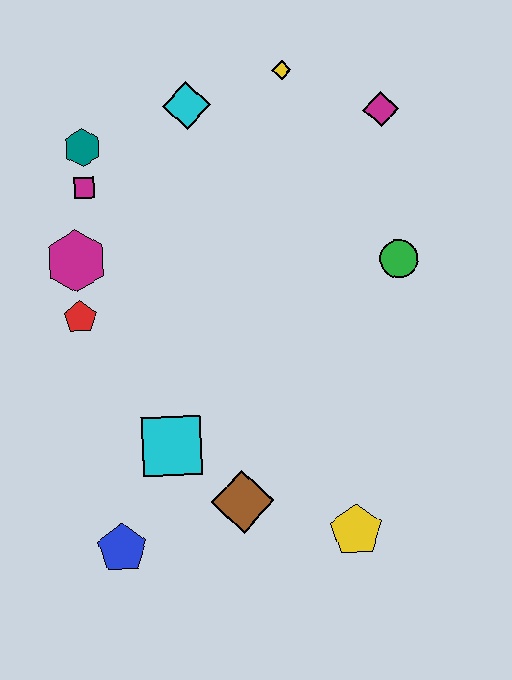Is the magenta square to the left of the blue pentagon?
Yes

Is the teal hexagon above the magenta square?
Yes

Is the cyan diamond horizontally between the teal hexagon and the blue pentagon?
No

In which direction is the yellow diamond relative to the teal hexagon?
The yellow diamond is to the right of the teal hexagon.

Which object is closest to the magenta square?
The teal hexagon is closest to the magenta square.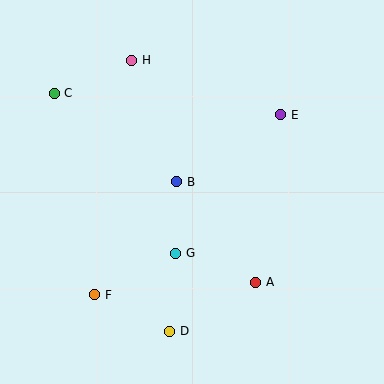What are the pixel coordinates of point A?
Point A is at (256, 282).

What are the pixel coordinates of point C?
Point C is at (54, 93).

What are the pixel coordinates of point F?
Point F is at (95, 295).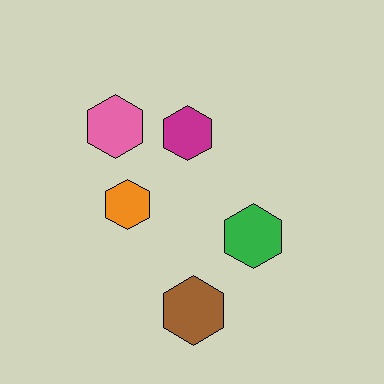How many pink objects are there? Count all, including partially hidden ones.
There is 1 pink object.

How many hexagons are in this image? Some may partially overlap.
There are 5 hexagons.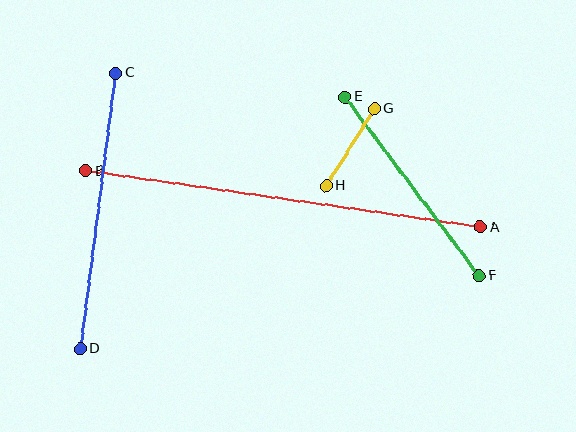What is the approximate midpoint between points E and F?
The midpoint is at approximately (412, 186) pixels.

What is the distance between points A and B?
The distance is approximately 398 pixels.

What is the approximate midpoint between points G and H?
The midpoint is at approximately (350, 147) pixels.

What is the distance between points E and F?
The distance is approximately 223 pixels.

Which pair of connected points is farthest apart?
Points A and B are farthest apart.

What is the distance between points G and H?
The distance is approximately 91 pixels.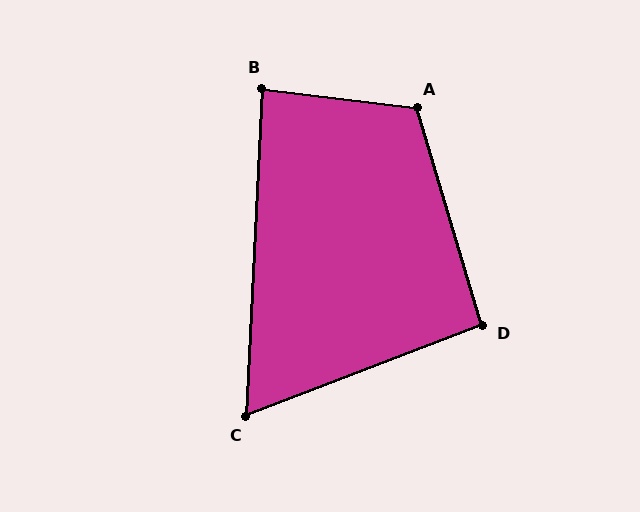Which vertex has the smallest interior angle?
C, at approximately 66 degrees.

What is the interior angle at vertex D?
Approximately 94 degrees (approximately right).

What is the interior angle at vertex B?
Approximately 86 degrees (approximately right).